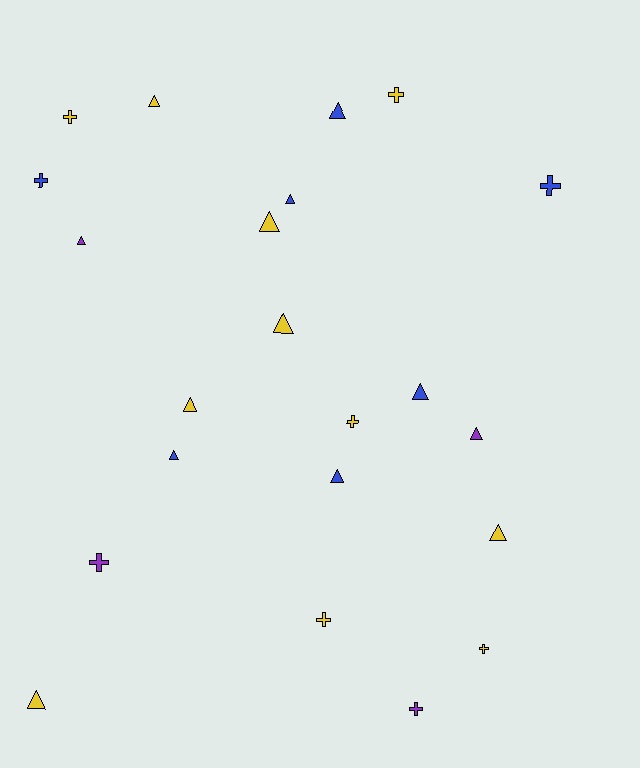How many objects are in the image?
There are 22 objects.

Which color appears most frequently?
Yellow, with 11 objects.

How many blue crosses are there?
There are 2 blue crosses.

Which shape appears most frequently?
Triangle, with 13 objects.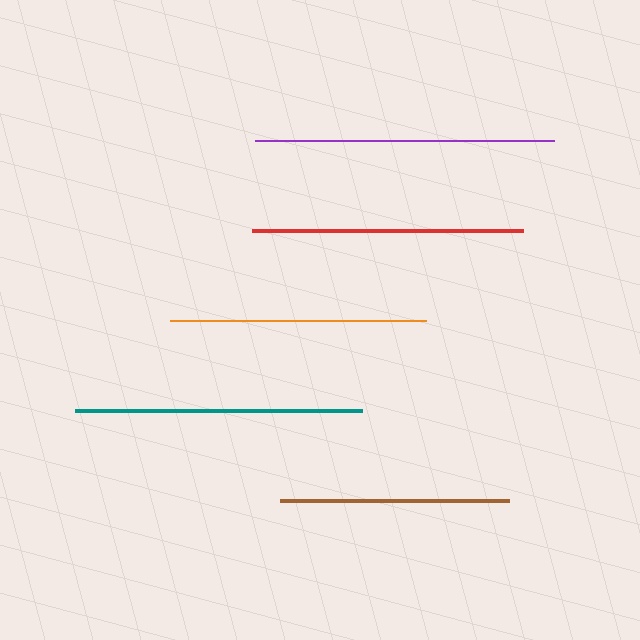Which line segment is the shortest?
The brown line is the shortest at approximately 229 pixels.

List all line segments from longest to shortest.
From longest to shortest: purple, teal, red, orange, brown.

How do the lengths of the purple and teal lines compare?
The purple and teal lines are approximately the same length.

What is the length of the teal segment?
The teal segment is approximately 287 pixels long.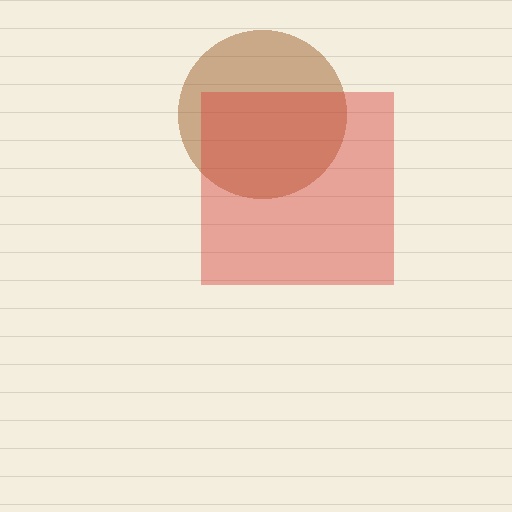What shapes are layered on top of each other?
The layered shapes are: a brown circle, a red square.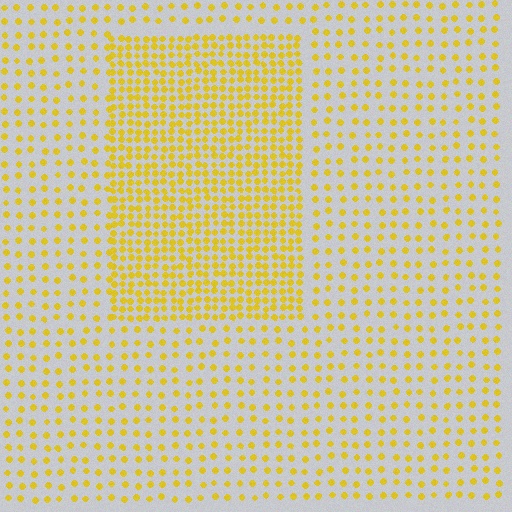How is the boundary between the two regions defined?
The boundary is defined by a change in element density (approximately 2.3x ratio). All elements are the same color, size, and shape.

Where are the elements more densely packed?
The elements are more densely packed inside the rectangle boundary.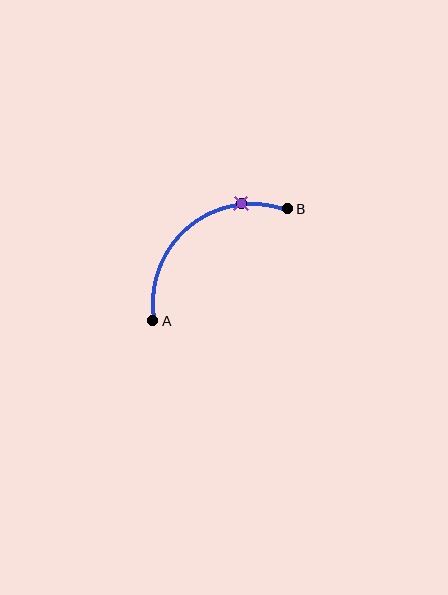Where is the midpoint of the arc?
The arc midpoint is the point on the curve farthest from the straight line joining A and B. It sits above and to the left of that line.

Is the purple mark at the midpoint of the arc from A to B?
No. The purple mark lies on the arc but is closer to endpoint B. The arc midpoint would be at the point on the curve equidistant along the arc from both A and B.